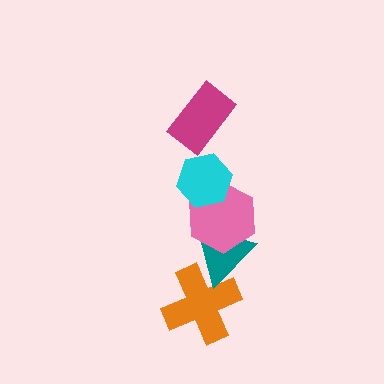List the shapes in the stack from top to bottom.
From top to bottom: the magenta rectangle, the cyan hexagon, the pink hexagon, the teal triangle, the orange cross.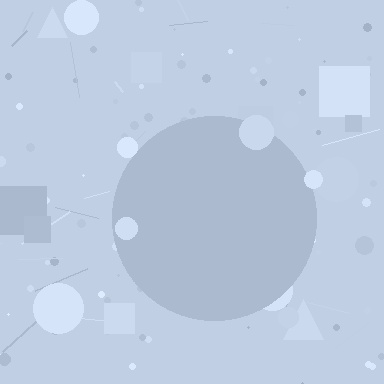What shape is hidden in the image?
A circle is hidden in the image.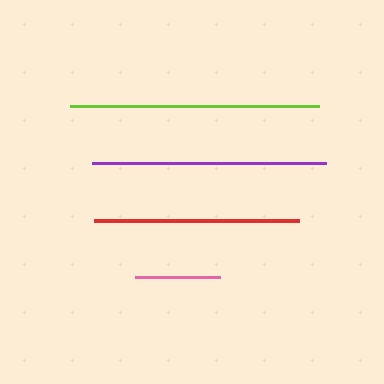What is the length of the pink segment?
The pink segment is approximately 86 pixels long.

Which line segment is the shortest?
The pink line is the shortest at approximately 86 pixels.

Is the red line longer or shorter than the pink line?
The red line is longer than the pink line.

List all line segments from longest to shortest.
From longest to shortest: lime, purple, red, pink.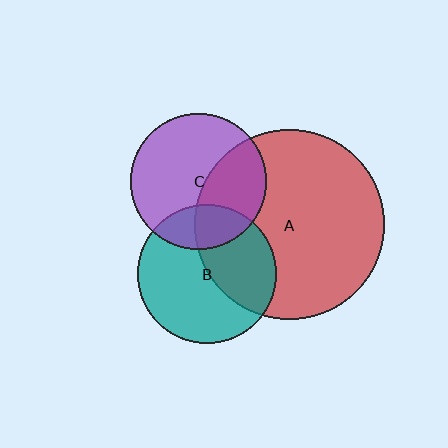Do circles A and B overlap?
Yes.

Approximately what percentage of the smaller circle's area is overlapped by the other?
Approximately 40%.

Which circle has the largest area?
Circle A (red).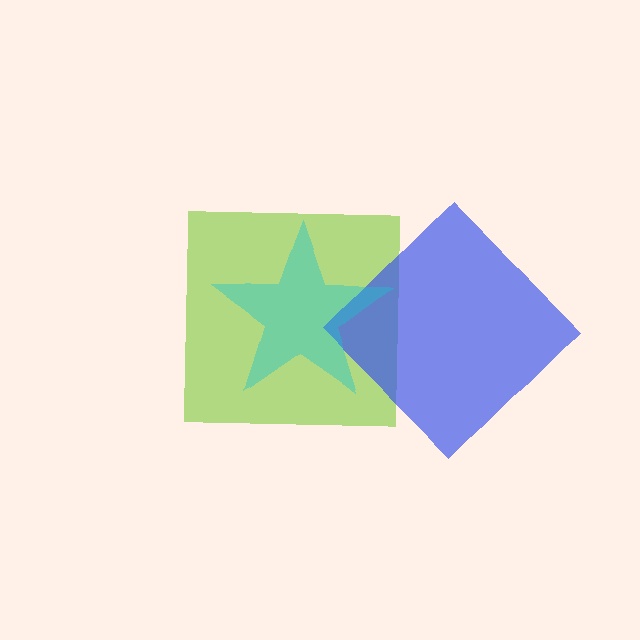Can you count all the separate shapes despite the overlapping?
Yes, there are 3 separate shapes.